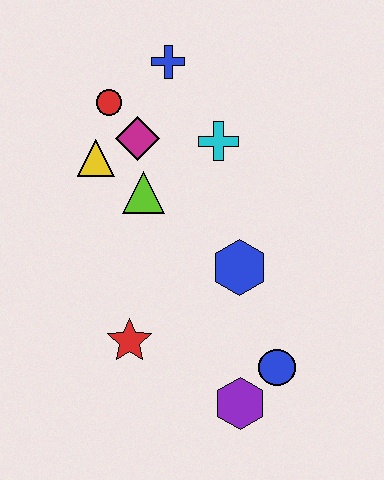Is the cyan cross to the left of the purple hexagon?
Yes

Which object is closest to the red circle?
The magenta diamond is closest to the red circle.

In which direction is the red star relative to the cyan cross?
The red star is below the cyan cross.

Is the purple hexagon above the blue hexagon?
No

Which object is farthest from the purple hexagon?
The blue cross is farthest from the purple hexagon.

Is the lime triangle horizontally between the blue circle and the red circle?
Yes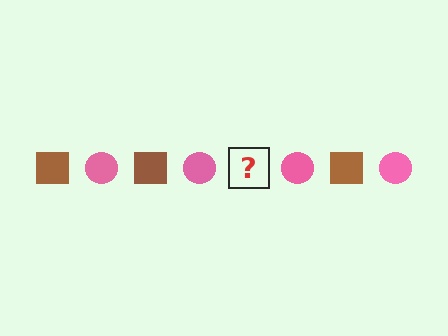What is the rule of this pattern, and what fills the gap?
The rule is that the pattern alternates between brown square and pink circle. The gap should be filled with a brown square.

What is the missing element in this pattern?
The missing element is a brown square.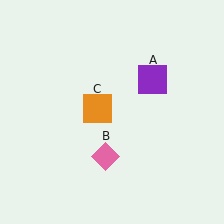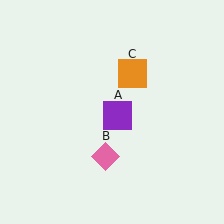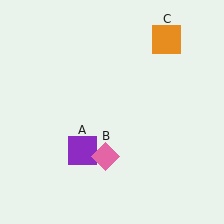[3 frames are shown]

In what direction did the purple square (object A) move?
The purple square (object A) moved down and to the left.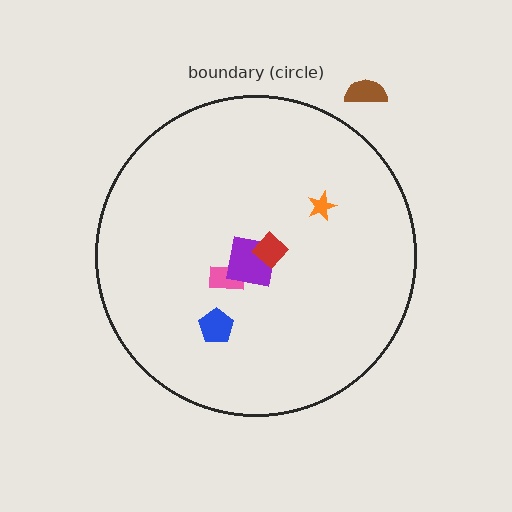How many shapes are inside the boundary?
5 inside, 1 outside.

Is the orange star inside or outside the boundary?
Inside.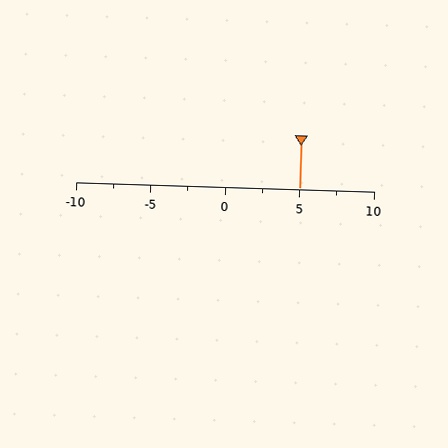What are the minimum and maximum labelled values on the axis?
The axis runs from -10 to 10.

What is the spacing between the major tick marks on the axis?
The major ticks are spaced 5 apart.